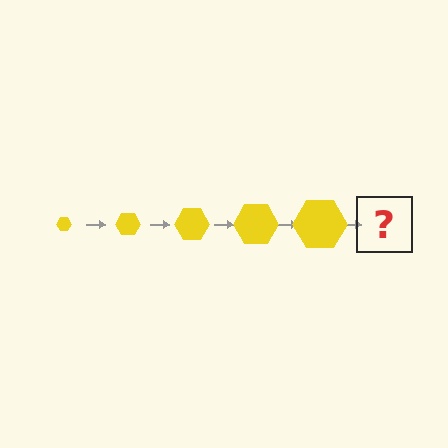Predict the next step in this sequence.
The next step is a yellow hexagon, larger than the previous one.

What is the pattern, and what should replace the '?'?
The pattern is that the hexagon gets progressively larger each step. The '?' should be a yellow hexagon, larger than the previous one.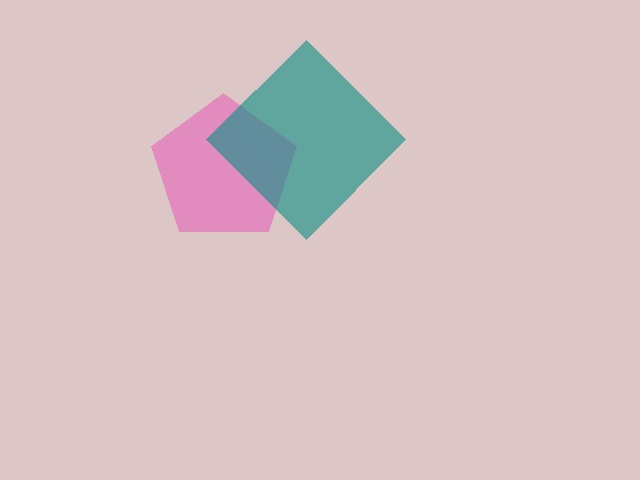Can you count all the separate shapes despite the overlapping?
Yes, there are 2 separate shapes.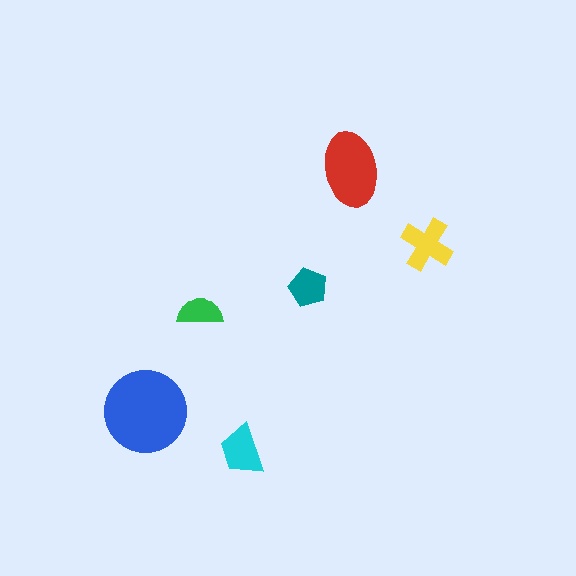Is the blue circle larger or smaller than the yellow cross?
Larger.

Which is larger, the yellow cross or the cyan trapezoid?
The yellow cross.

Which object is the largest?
The blue circle.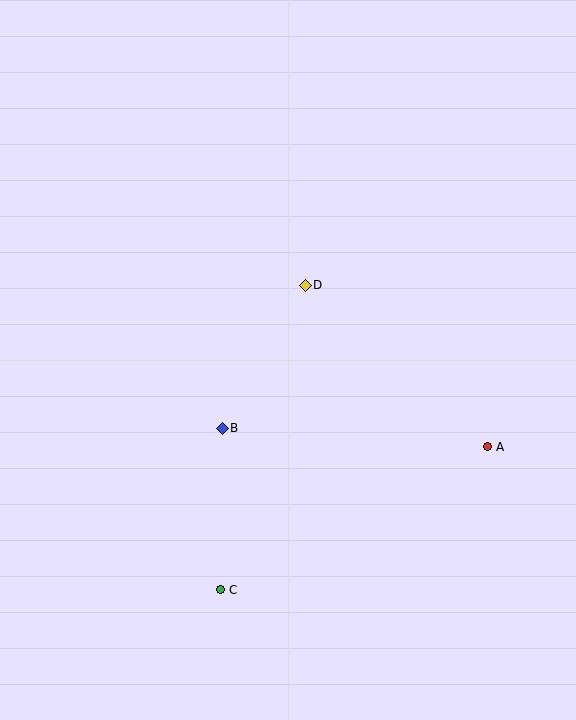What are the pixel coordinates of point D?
Point D is at (305, 285).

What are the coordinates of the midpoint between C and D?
The midpoint between C and D is at (263, 438).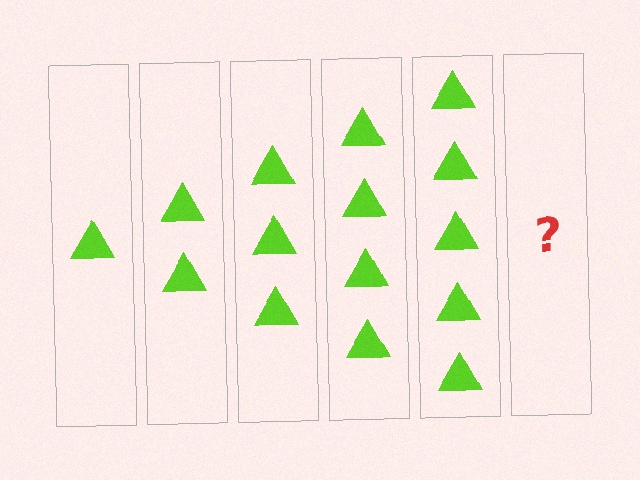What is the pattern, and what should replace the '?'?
The pattern is that each step adds one more triangle. The '?' should be 6 triangles.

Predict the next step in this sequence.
The next step is 6 triangles.